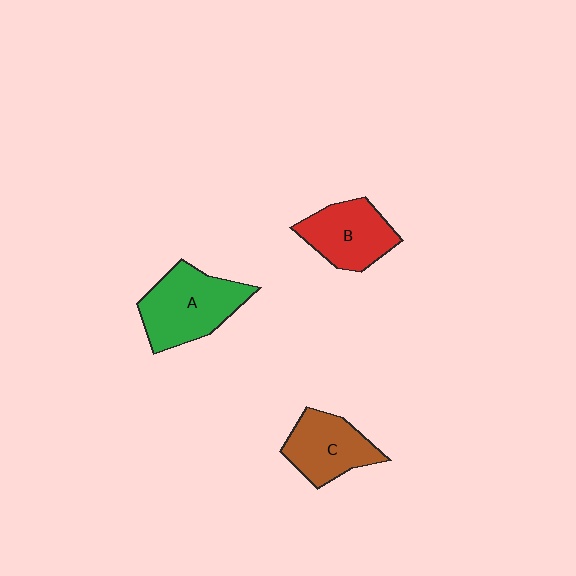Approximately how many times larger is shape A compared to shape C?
Approximately 1.3 times.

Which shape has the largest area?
Shape A (green).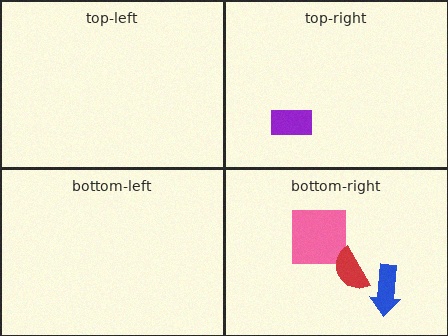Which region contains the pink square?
The bottom-right region.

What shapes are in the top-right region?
The purple rectangle.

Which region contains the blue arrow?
The bottom-right region.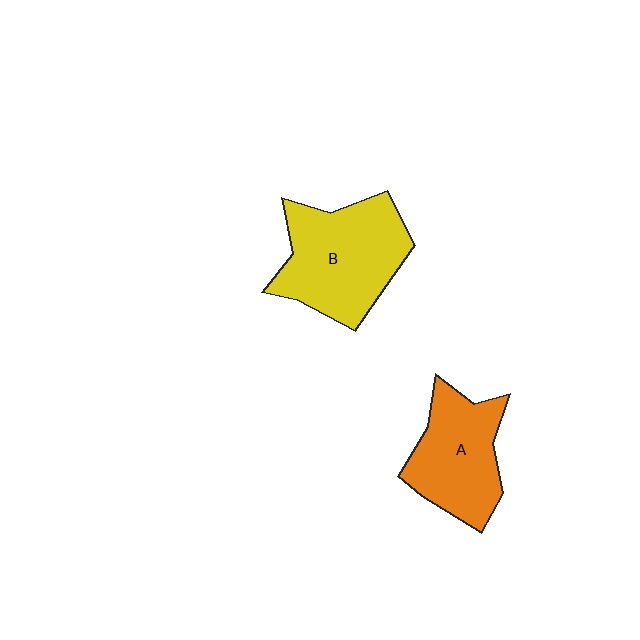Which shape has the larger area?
Shape B (yellow).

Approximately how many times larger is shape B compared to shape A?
Approximately 1.3 times.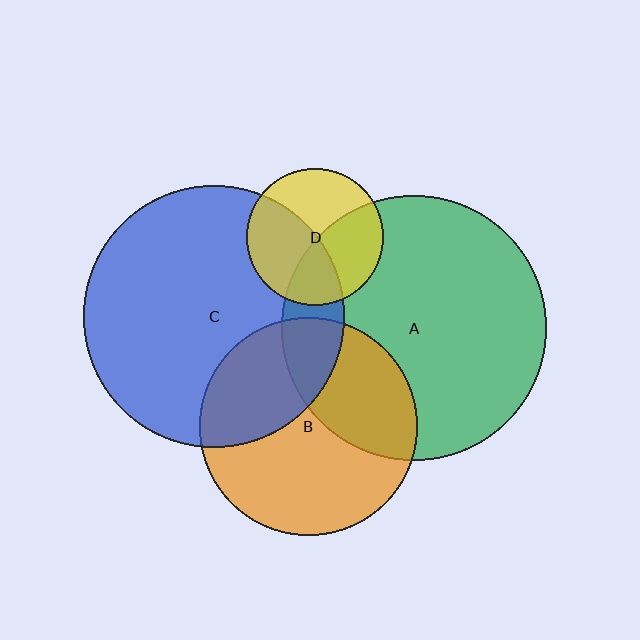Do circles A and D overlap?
Yes.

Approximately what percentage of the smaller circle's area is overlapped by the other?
Approximately 40%.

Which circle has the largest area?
Circle A (green).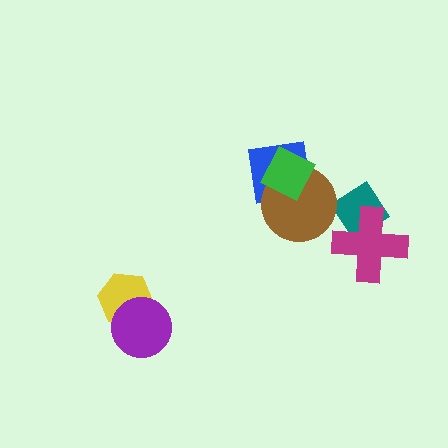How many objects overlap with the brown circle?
2 objects overlap with the brown circle.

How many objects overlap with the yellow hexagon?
1 object overlaps with the yellow hexagon.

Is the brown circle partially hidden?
Yes, it is partially covered by another shape.